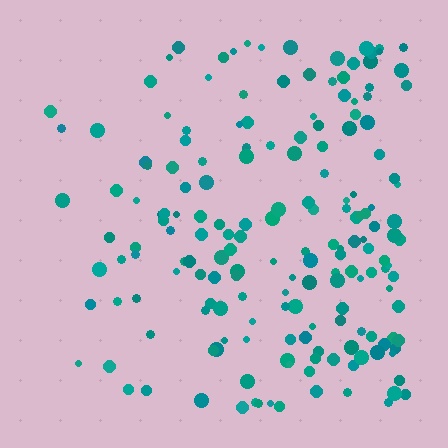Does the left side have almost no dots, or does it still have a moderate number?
Still a moderate number, just noticeably fewer than the right.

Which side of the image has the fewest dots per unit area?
The left.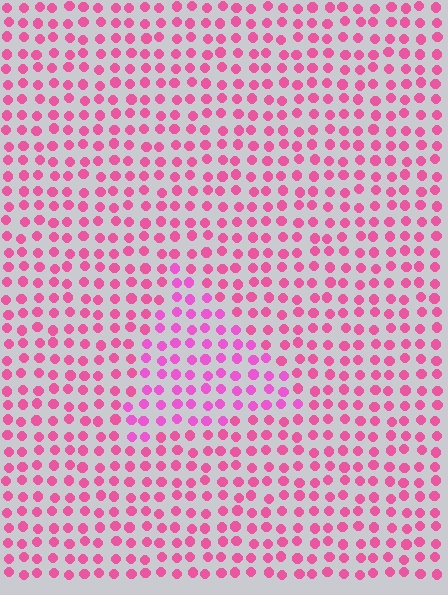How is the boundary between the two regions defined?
The boundary is defined purely by a slight shift in hue (about 20 degrees). Spacing, size, and orientation are identical on both sides.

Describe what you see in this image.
The image is filled with small pink elements in a uniform arrangement. A triangle-shaped region is visible where the elements are tinted to a slightly different hue, forming a subtle color boundary.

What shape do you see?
I see a triangle.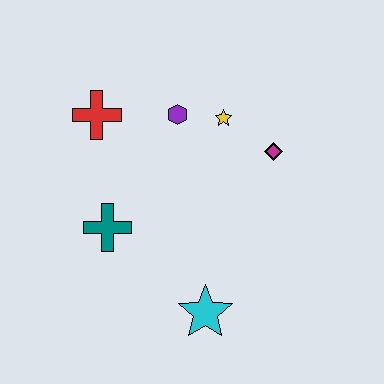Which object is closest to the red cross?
The purple hexagon is closest to the red cross.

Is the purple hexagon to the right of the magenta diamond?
No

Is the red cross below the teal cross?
No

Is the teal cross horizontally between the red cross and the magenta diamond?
Yes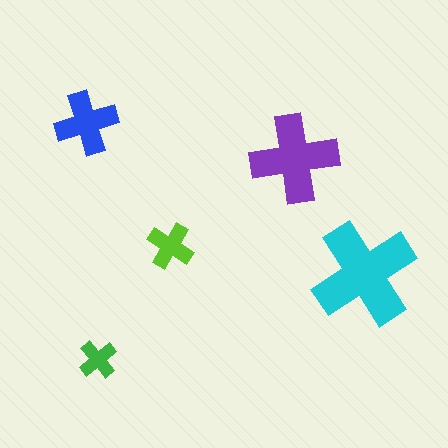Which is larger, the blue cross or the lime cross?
The blue one.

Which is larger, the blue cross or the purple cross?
The purple one.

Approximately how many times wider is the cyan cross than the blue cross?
About 1.5 times wider.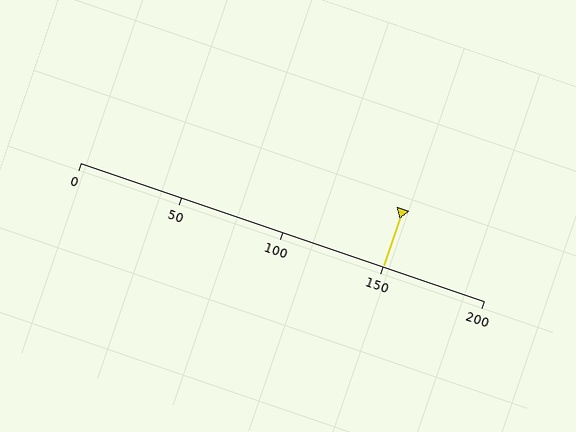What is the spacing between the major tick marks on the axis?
The major ticks are spaced 50 apart.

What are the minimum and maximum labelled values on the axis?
The axis runs from 0 to 200.